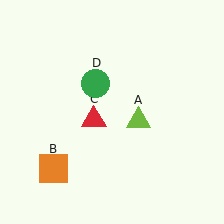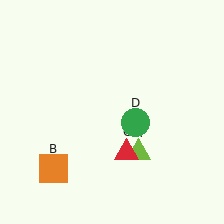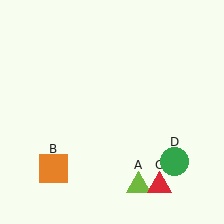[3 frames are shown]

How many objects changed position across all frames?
3 objects changed position: lime triangle (object A), red triangle (object C), green circle (object D).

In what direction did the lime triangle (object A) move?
The lime triangle (object A) moved down.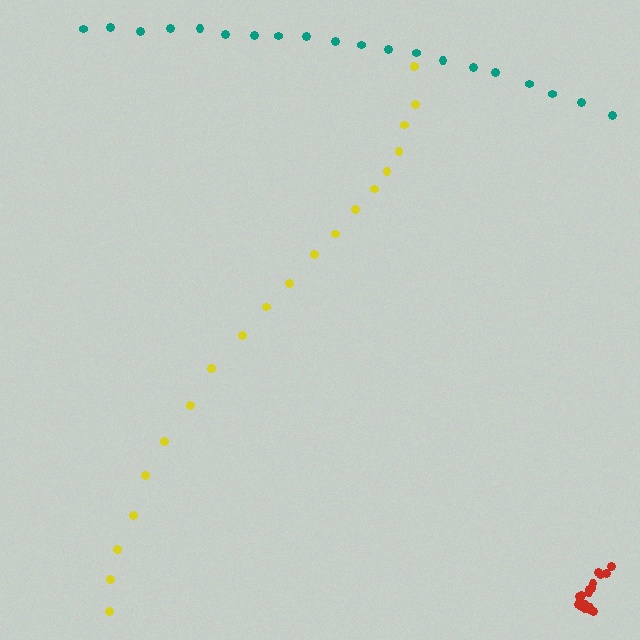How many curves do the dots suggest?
There are 3 distinct paths.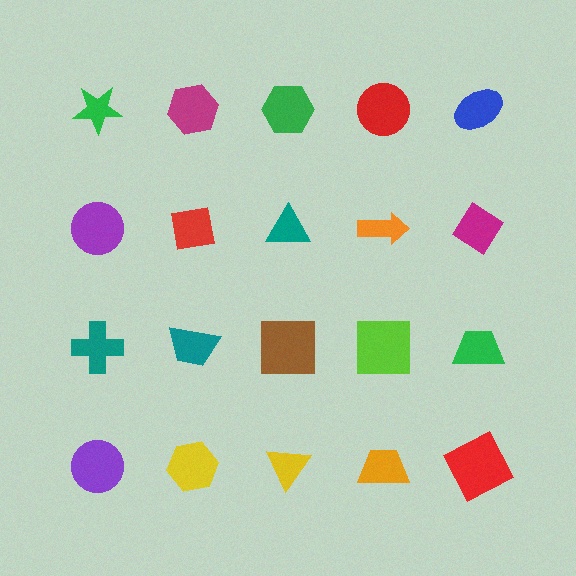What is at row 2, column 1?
A purple circle.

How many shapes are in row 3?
5 shapes.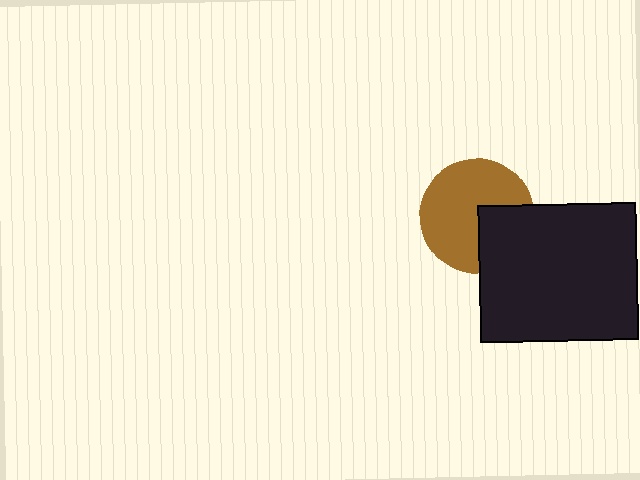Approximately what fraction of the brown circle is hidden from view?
Roughly 31% of the brown circle is hidden behind the black rectangle.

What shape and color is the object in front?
The object in front is a black rectangle.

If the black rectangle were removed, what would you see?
You would see the complete brown circle.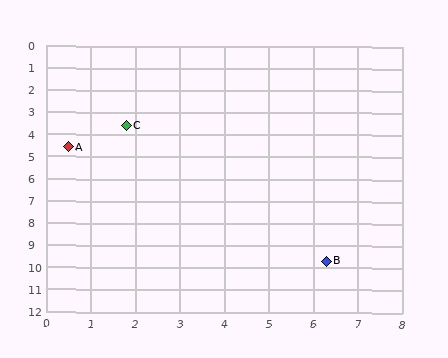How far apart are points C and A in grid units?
Points C and A are about 1.6 grid units apart.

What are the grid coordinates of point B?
Point B is at approximately (6.3, 9.7).